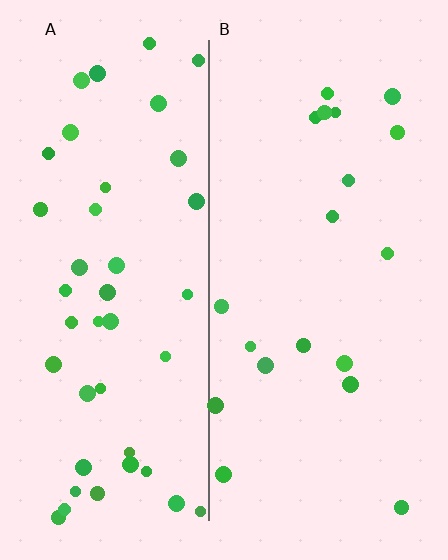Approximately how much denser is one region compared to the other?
Approximately 2.2× — region A over region B.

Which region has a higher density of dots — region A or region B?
A (the left).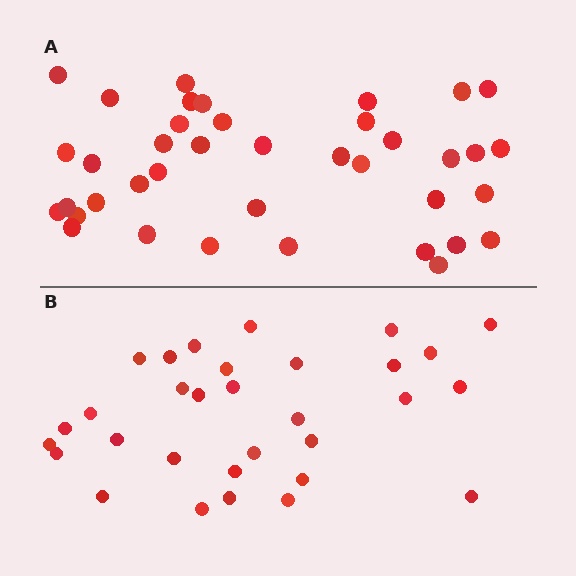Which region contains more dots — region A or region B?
Region A (the top region) has more dots.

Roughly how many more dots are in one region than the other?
Region A has roughly 8 or so more dots than region B.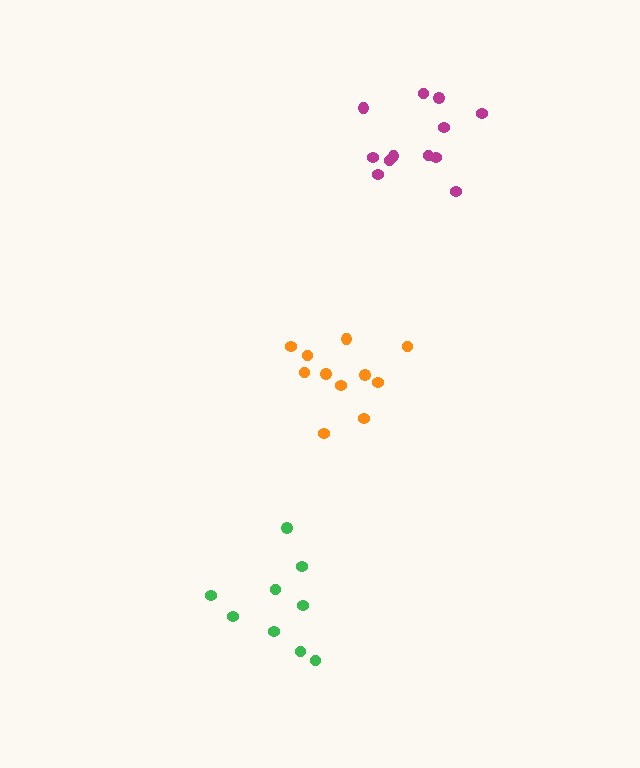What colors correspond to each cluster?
The clusters are colored: orange, green, magenta.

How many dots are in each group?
Group 1: 11 dots, Group 2: 9 dots, Group 3: 12 dots (32 total).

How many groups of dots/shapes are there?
There are 3 groups.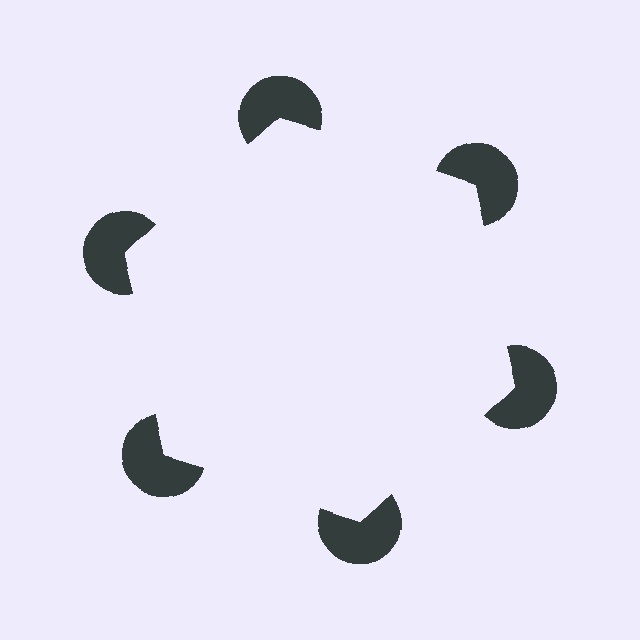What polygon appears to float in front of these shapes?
An illusory hexagon — its edges are inferred from the aligned wedge cuts in the pac-man discs, not physically drawn.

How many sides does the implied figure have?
6 sides.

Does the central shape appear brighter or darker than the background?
It typically appears slightly brighter than the background, even though no actual brightness change is drawn.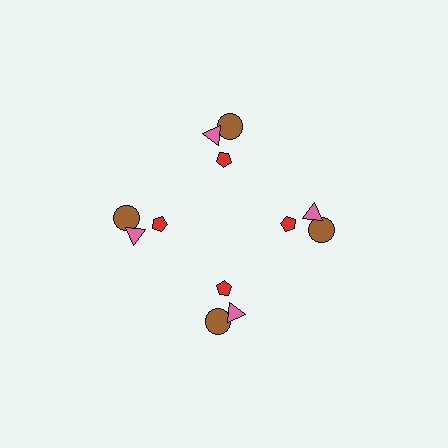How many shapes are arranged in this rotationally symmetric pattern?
There are 12 shapes, arranged in 4 groups of 3.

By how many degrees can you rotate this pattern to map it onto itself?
The pattern maps onto itself every 90 degrees of rotation.